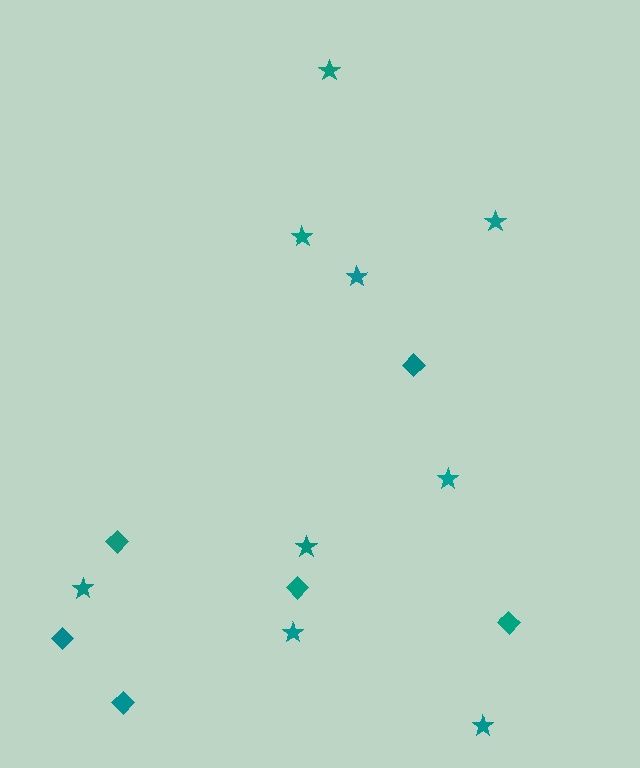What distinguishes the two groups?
There are 2 groups: one group of diamonds (6) and one group of stars (9).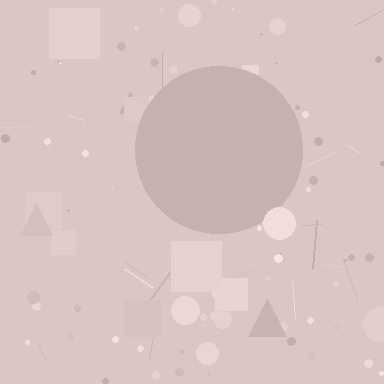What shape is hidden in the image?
A circle is hidden in the image.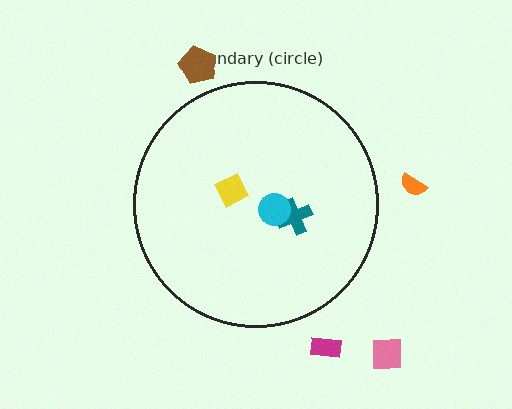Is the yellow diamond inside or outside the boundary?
Inside.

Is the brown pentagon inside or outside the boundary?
Outside.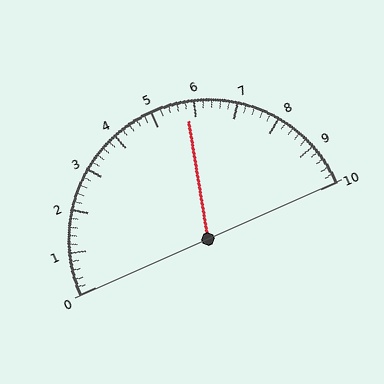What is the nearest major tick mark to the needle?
The nearest major tick mark is 6.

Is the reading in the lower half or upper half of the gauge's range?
The reading is in the upper half of the range (0 to 10).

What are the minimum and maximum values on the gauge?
The gauge ranges from 0 to 10.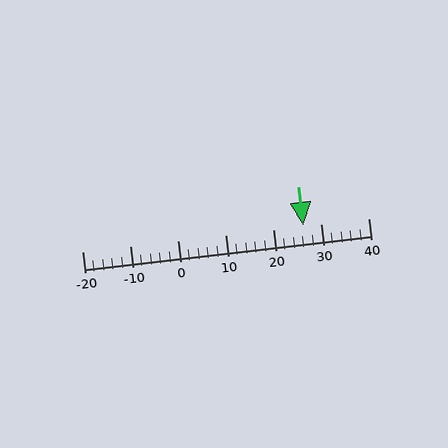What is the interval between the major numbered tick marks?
The major tick marks are spaced 10 units apart.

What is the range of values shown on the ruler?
The ruler shows values from -20 to 40.